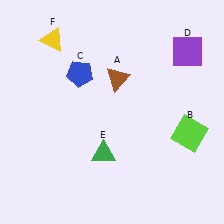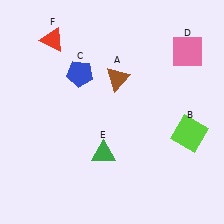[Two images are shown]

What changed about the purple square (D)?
In Image 1, D is purple. In Image 2, it changed to pink.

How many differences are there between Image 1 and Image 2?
There are 2 differences between the two images.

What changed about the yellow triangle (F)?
In Image 1, F is yellow. In Image 2, it changed to red.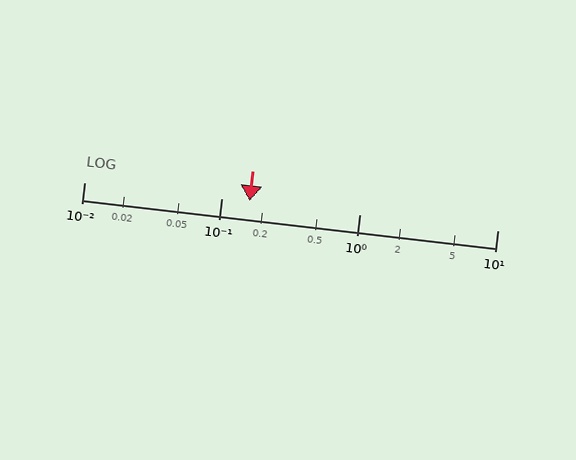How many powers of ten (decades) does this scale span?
The scale spans 3 decades, from 0.01 to 10.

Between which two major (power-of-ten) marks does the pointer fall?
The pointer is between 0.1 and 1.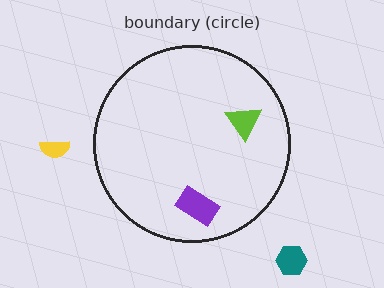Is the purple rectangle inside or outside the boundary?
Inside.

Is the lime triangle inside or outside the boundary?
Inside.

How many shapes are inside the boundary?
2 inside, 2 outside.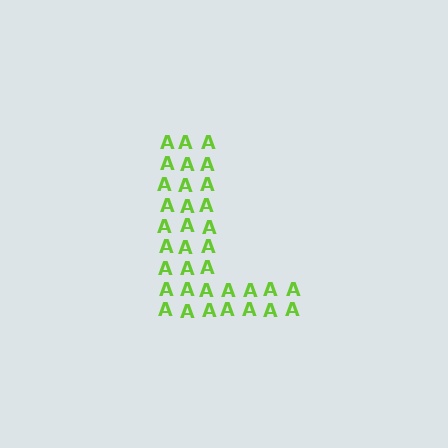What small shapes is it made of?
It is made of small letter A's.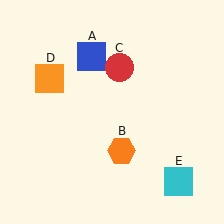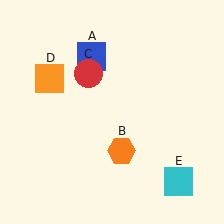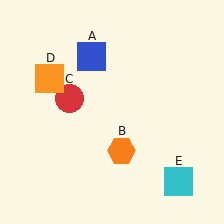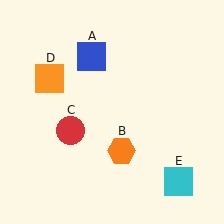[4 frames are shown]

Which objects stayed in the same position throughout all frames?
Blue square (object A) and orange hexagon (object B) and orange square (object D) and cyan square (object E) remained stationary.